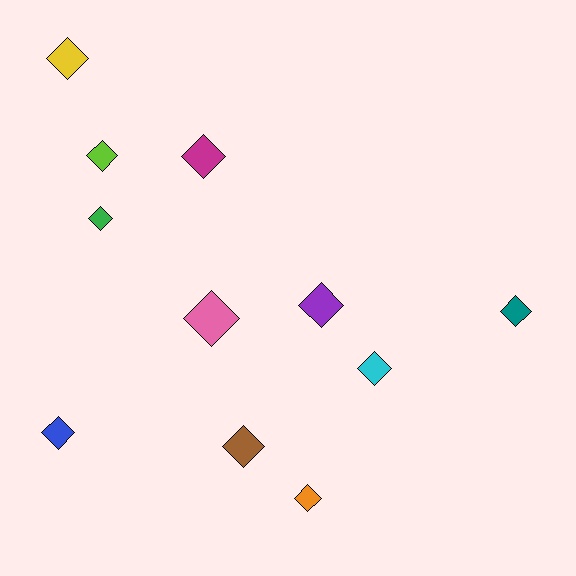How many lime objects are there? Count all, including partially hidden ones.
There is 1 lime object.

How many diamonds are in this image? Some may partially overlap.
There are 11 diamonds.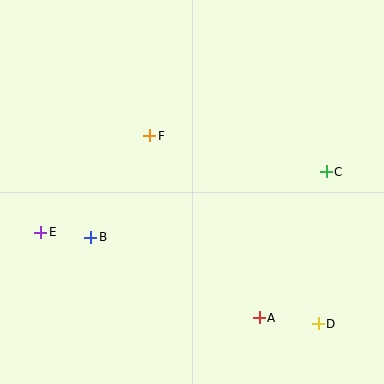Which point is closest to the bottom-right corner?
Point D is closest to the bottom-right corner.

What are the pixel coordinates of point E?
Point E is at (41, 232).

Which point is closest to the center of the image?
Point F at (150, 136) is closest to the center.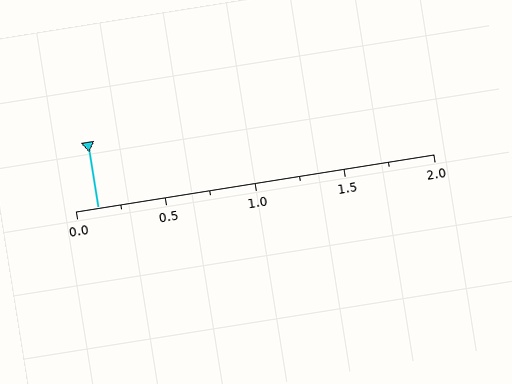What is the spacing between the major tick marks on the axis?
The major ticks are spaced 0.5 apart.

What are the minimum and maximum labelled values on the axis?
The axis runs from 0.0 to 2.0.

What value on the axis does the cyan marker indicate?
The marker indicates approximately 0.12.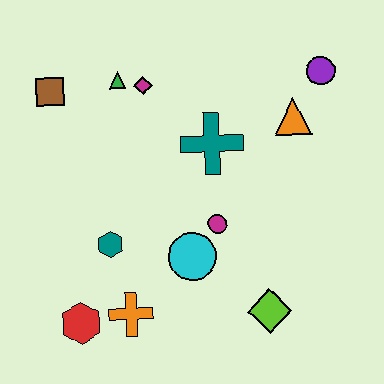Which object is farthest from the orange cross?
The purple circle is farthest from the orange cross.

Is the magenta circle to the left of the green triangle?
No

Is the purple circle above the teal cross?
Yes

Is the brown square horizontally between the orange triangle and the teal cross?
No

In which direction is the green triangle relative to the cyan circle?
The green triangle is above the cyan circle.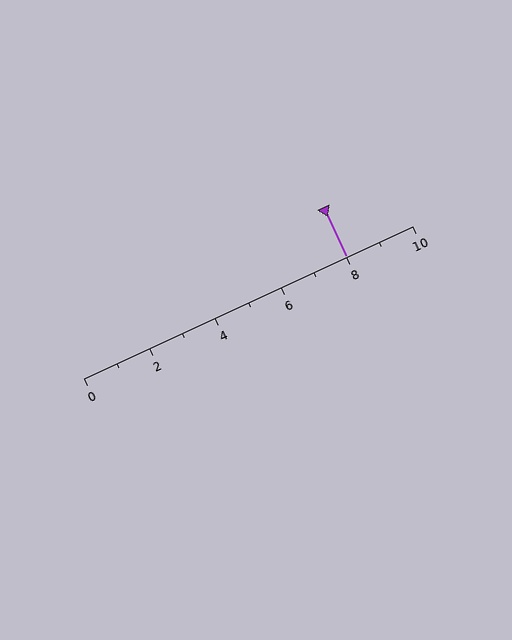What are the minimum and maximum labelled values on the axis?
The axis runs from 0 to 10.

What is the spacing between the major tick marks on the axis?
The major ticks are spaced 2 apart.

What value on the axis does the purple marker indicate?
The marker indicates approximately 8.